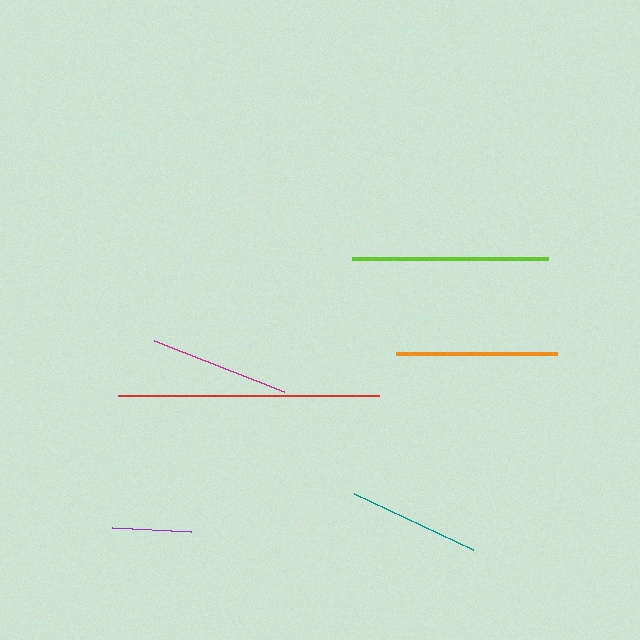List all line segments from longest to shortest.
From longest to shortest: red, lime, orange, magenta, teal, purple.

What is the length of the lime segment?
The lime segment is approximately 196 pixels long.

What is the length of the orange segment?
The orange segment is approximately 161 pixels long.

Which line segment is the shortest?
The purple line is the shortest at approximately 78 pixels.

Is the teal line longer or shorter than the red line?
The red line is longer than the teal line.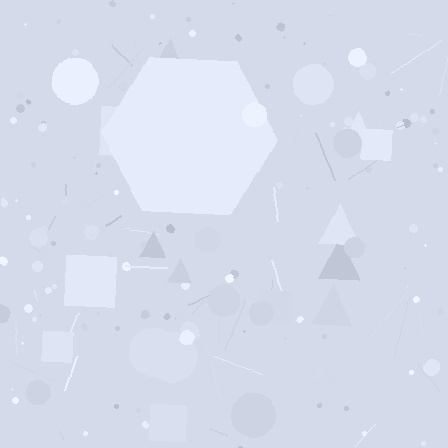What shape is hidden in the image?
A hexagon is hidden in the image.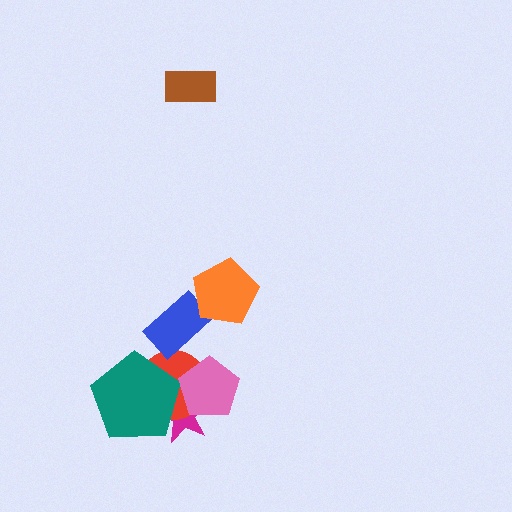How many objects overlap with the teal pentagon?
2 objects overlap with the teal pentagon.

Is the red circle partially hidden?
Yes, it is partially covered by another shape.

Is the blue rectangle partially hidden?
Yes, it is partially covered by another shape.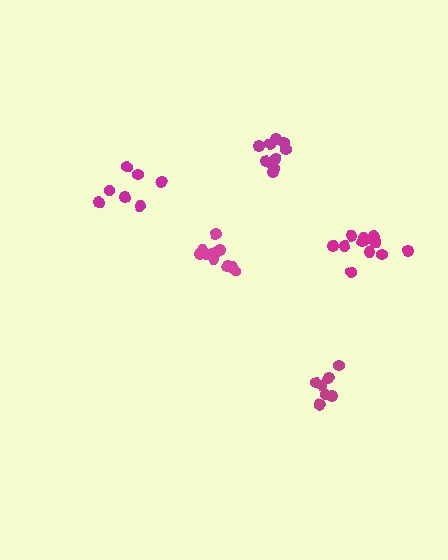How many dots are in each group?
Group 1: 9 dots, Group 2: 12 dots, Group 3: 7 dots, Group 4: 10 dots, Group 5: 7 dots (45 total).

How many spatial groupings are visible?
There are 5 spatial groupings.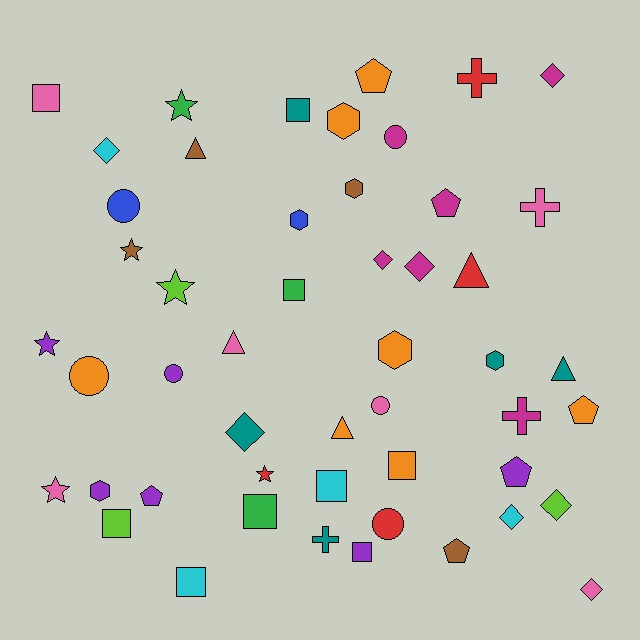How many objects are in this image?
There are 50 objects.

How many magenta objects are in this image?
There are 6 magenta objects.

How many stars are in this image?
There are 6 stars.